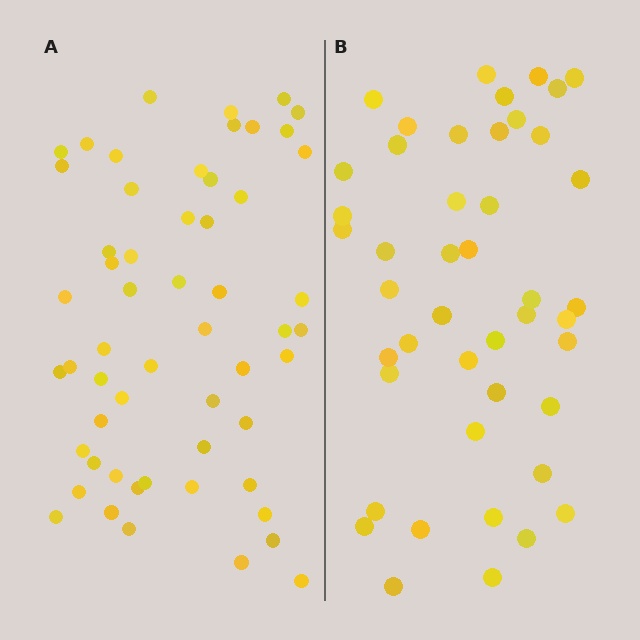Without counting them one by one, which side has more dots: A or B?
Region A (the left region) has more dots.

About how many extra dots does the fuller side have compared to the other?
Region A has roughly 12 or so more dots than region B.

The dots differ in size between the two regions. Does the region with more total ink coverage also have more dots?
No. Region B has more total ink coverage because its dots are larger, but region A actually contains more individual dots. Total area can be misleading — the number of items is what matters here.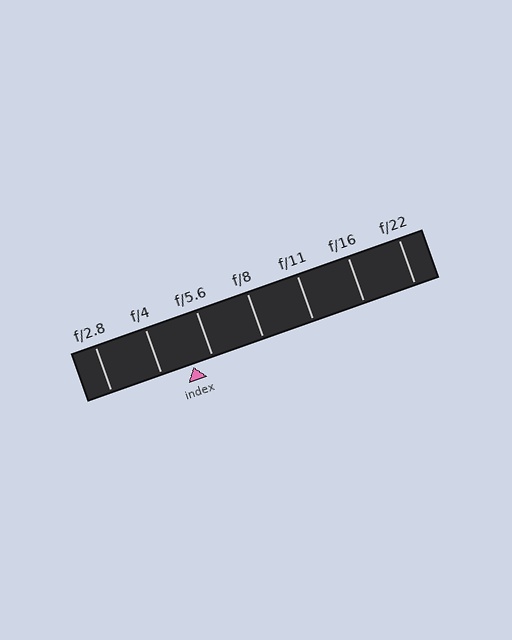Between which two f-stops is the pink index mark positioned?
The index mark is between f/4 and f/5.6.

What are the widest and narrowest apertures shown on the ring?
The widest aperture shown is f/2.8 and the narrowest is f/22.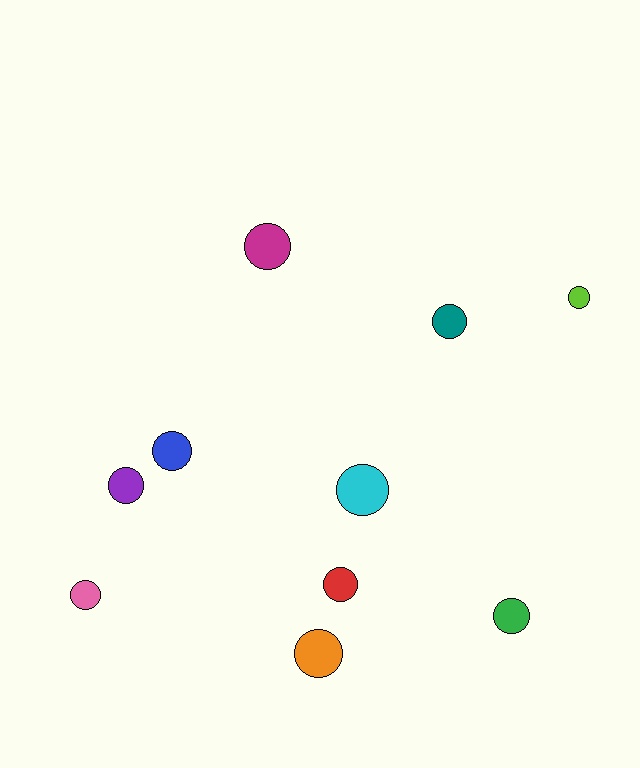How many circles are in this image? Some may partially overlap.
There are 10 circles.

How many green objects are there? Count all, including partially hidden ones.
There is 1 green object.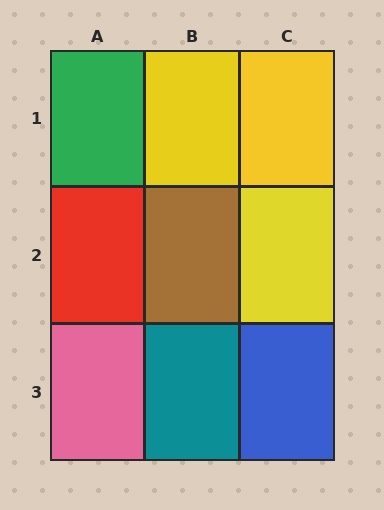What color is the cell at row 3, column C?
Blue.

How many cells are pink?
1 cell is pink.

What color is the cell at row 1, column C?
Yellow.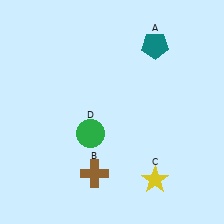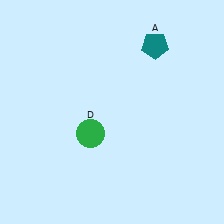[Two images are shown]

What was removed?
The brown cross (B), the yellow star (C) were removed in Image 2.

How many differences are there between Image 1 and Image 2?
There are 2 differences between the two images.